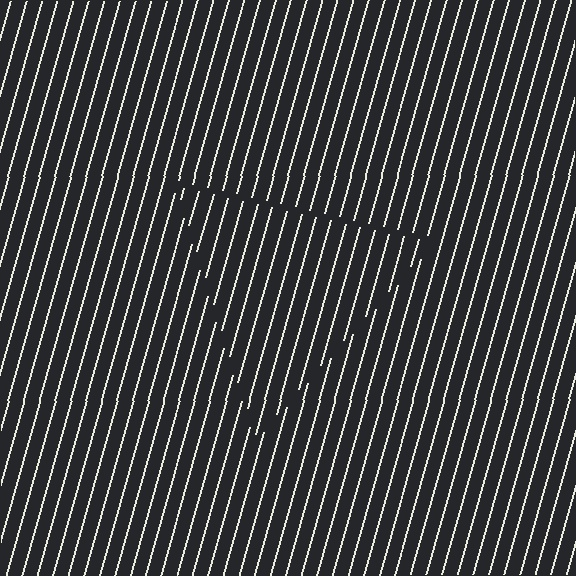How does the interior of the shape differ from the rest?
The interior of the shape contains the same grating, shifted by half a period — the contour is defined by the phase discontinuity where line-ends from the inner and outer gratings abut.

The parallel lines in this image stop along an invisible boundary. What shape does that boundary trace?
An illusory triangle. The interior of the shape contains the same grating, shifted by half a period — the contour is defined by the phase discontinuity where line-ends from the inner and outer gratings abut.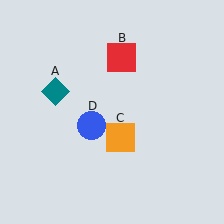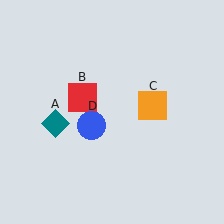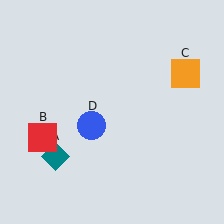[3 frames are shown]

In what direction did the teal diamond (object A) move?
The teal diamond (object A) moved down.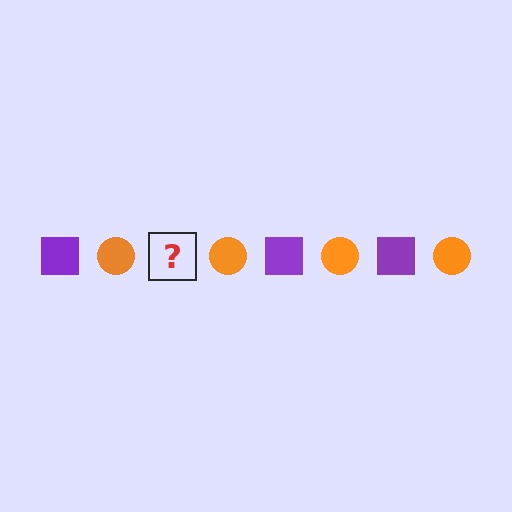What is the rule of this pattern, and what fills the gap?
The rule is that the pattern alternates between purple square and orange circle. The gap should be filled with a purple square.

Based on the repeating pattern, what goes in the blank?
The blank should be a purple square.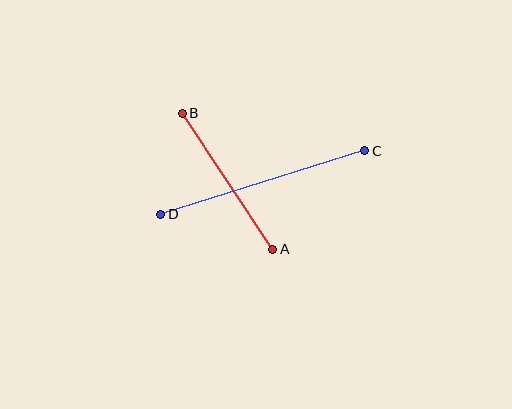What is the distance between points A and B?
The distance is approximately 163 pixels.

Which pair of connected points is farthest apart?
Points C and D are farthest apart.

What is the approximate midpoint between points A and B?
The midpoint is at approximately (228, 181) pixels.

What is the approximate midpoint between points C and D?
The midpoint is at approximately (263, 182) pixels.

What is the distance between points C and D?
The distance is approximately 214 pixels.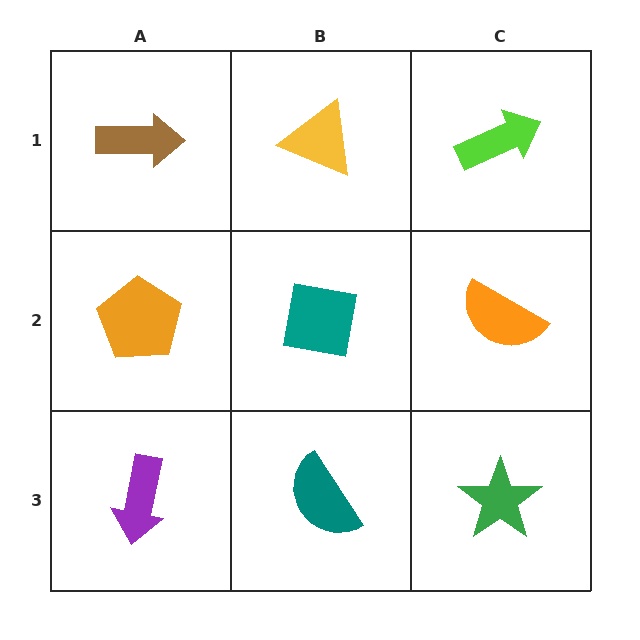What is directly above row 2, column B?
A yellow triangle.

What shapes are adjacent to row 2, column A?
A brown arrow (row 1, column A), a purple arrow (row 3, column A), a teal square (row 2, column B).